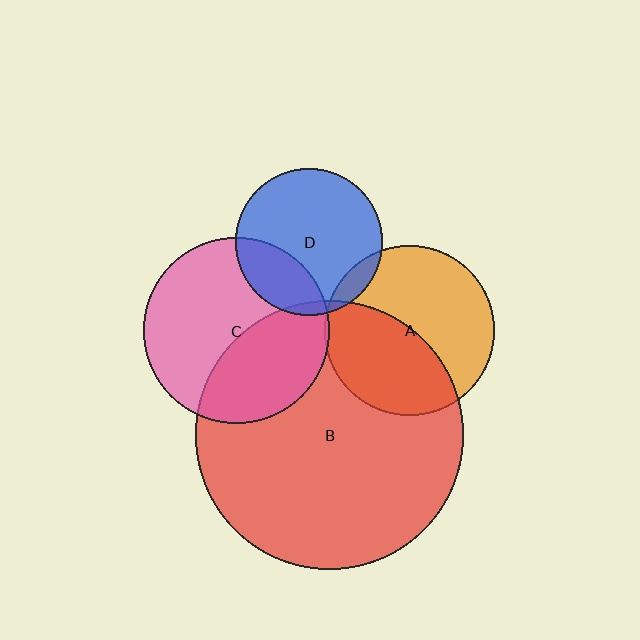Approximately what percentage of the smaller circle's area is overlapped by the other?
Approximately 5%.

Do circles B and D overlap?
Yes.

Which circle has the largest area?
Circle B (red).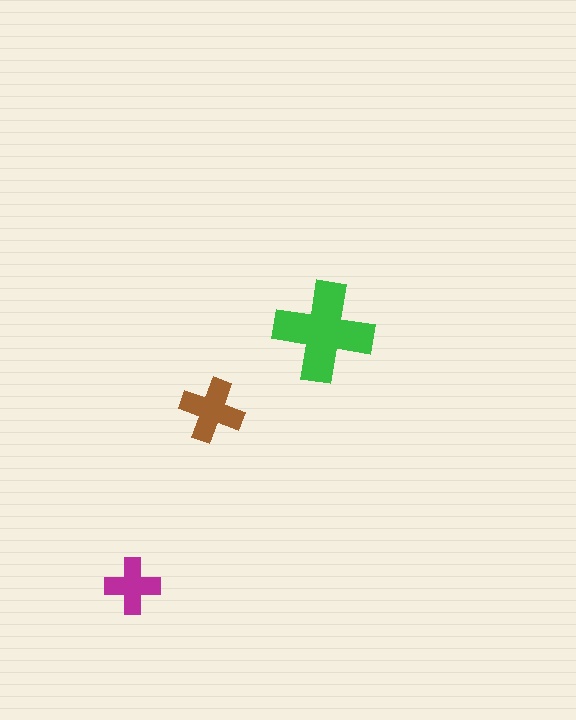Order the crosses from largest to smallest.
the green one, the brown one, the magenta one.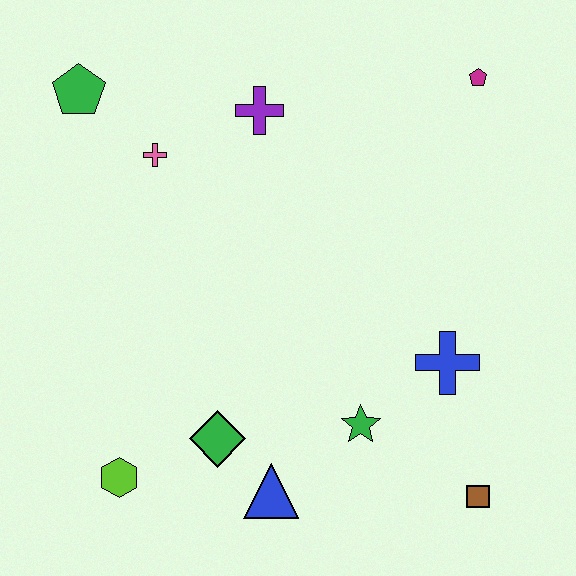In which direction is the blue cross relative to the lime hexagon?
The blue cross is to the right of the lime hexagon.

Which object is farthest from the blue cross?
The green pentagon is farthest from the blue cross.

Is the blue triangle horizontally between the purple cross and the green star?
Yes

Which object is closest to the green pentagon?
The pink cross is closest to the green pentagon.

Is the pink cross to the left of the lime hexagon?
No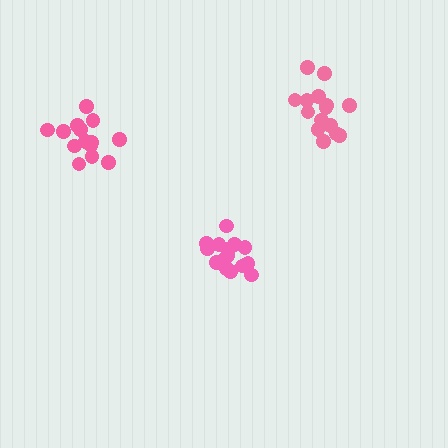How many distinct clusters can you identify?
There are 3 distinct clusters.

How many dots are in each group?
Group 1: 16 dots, Group 2: 14 dots, Group 3: 16 dots (46 total).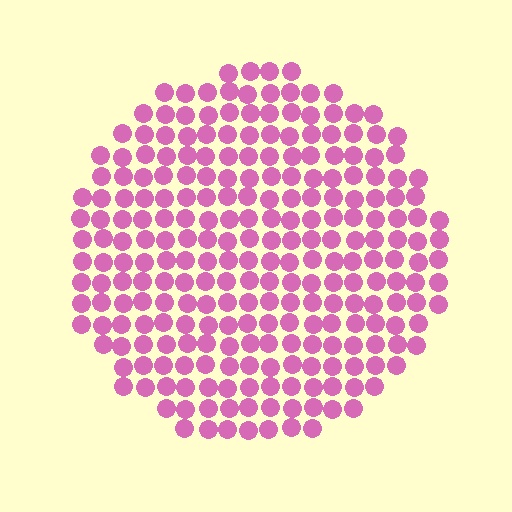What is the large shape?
The large shape is a circle.